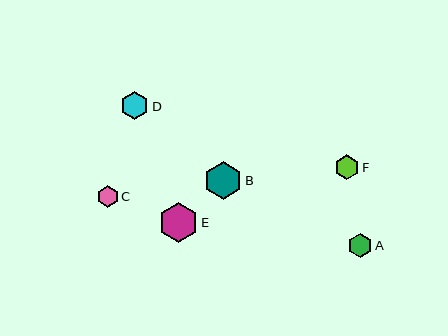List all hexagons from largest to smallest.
From largest to smallest: E, B, D, F, A, C.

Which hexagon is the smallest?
Hexagon C is the smallest with a size of approximately 21 pixels.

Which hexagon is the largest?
Hexagon E is the largest with a size of approximately 39 pixels.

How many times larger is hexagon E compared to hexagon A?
Hexagon E is approximately 1.7 times the size of hexagon A.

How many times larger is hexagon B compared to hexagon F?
Hexagon B is approximately 1.5 times the size of hexagon F.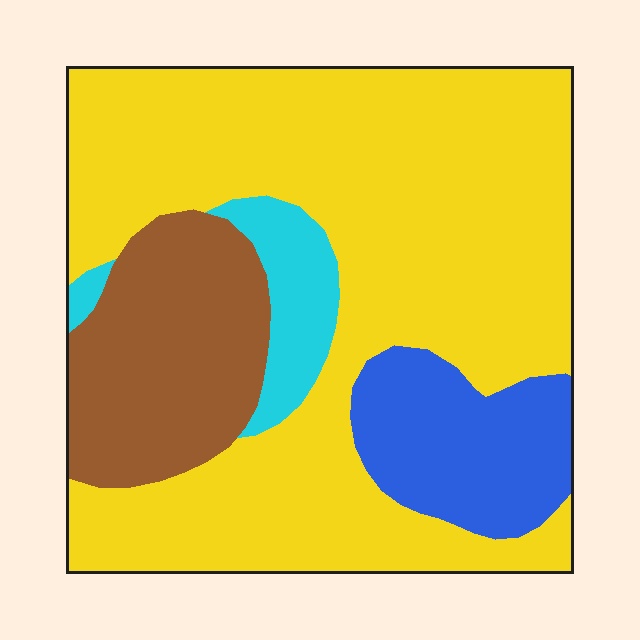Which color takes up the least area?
Cyan, at roughly 5%.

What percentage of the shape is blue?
Blue takes up about one eighth (1/8) of the shape.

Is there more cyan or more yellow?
Yellow.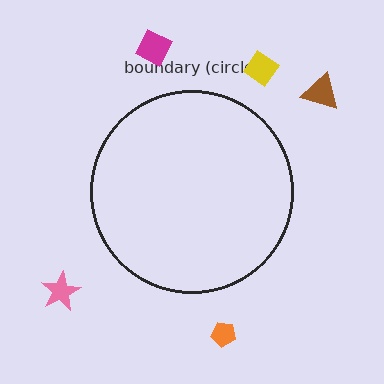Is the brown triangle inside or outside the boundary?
Outside.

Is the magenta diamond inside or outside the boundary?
Outside.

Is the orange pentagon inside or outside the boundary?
Outside.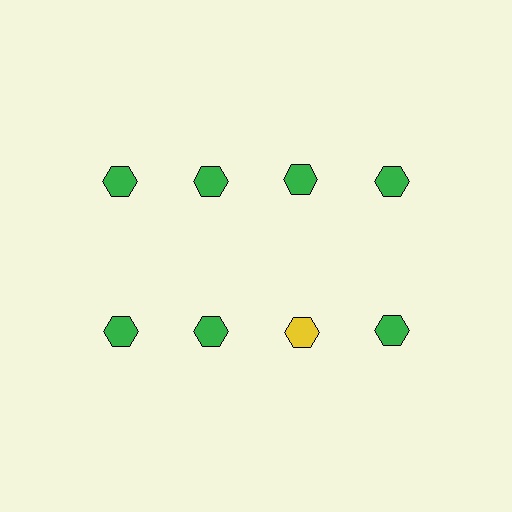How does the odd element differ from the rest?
It has a different color: yellow instead of green.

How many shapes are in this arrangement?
There are 8 shapes arranged in a grid pattern.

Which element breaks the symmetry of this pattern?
The yellow hexagon in the second row, center column breaks the symmetry. All other shapes are green hexagons.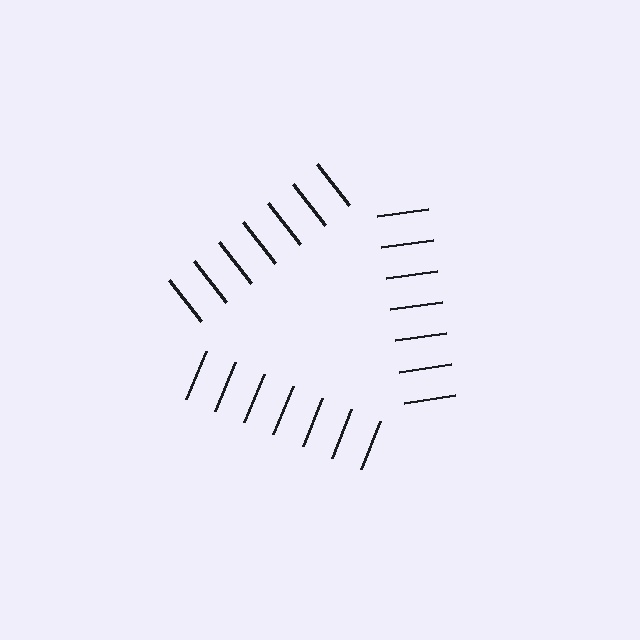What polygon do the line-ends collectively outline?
An illusory triangle — the line segments terminate on its edges but no continuous stroke is drawn.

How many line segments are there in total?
21 — 7 along each of the 3 edges.